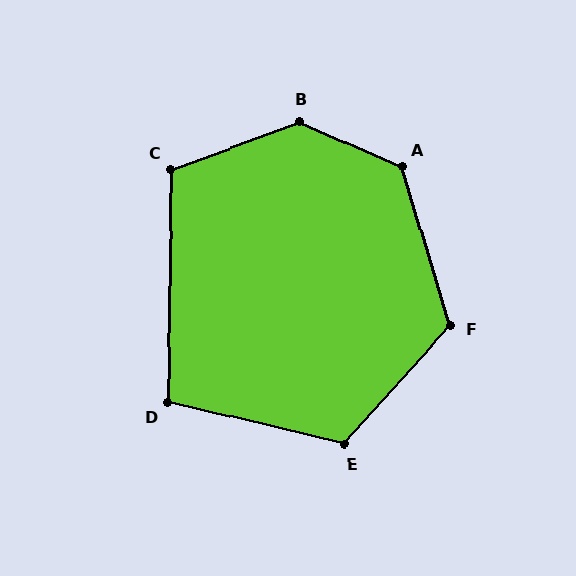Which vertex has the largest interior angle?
B, at approximately 136 degrees.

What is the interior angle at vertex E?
Approximately 118 degrees (obtuse).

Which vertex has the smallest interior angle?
D, at approximately 102 degrees.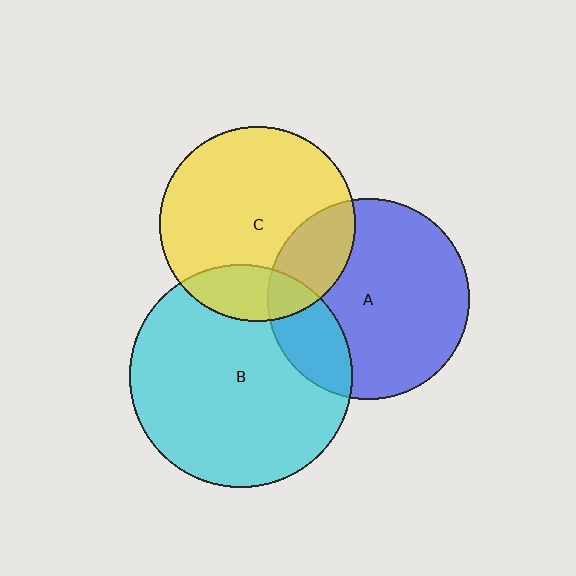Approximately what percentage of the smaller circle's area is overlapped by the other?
Approximately 20%.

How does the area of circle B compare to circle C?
Approximately 1.3 times.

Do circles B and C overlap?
Yes.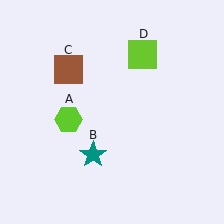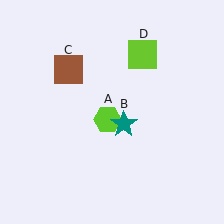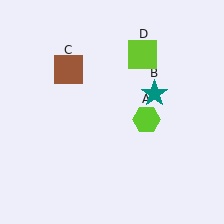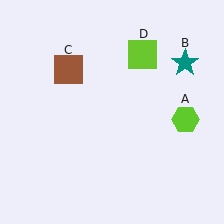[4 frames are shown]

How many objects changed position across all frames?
2 objects changed position: lime hexagon (object A), teal star (object B).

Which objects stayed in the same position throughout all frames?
Brown square (object C) and lime square (object D) remained stationary.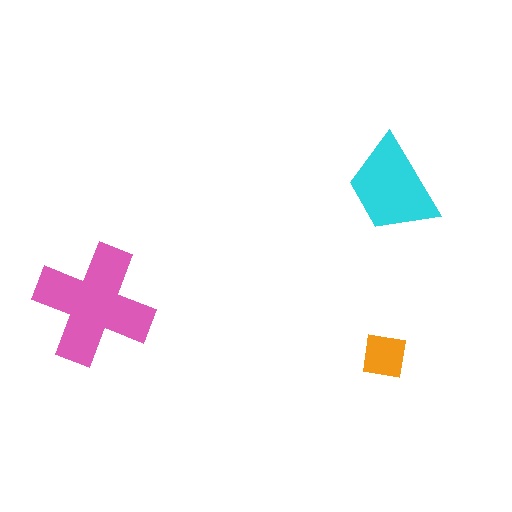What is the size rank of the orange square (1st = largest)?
3rd.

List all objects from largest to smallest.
The pink cross, the cyan trapezoid, the orange square.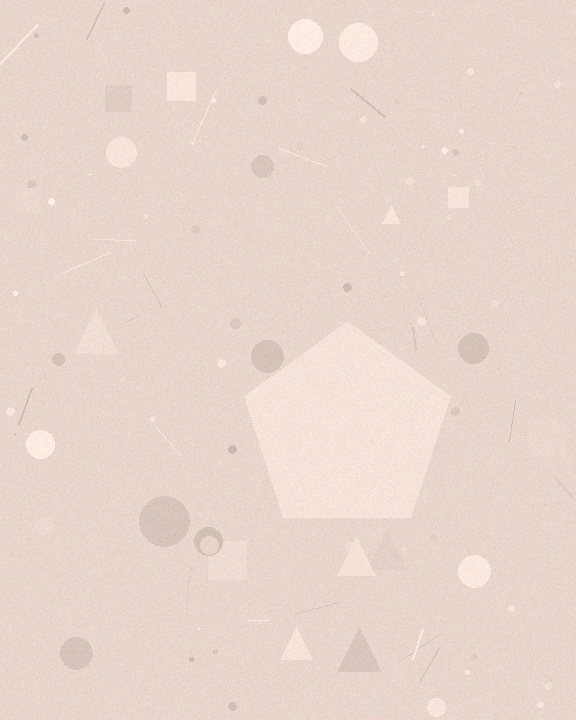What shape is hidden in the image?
A pentagon is hidden in the image.